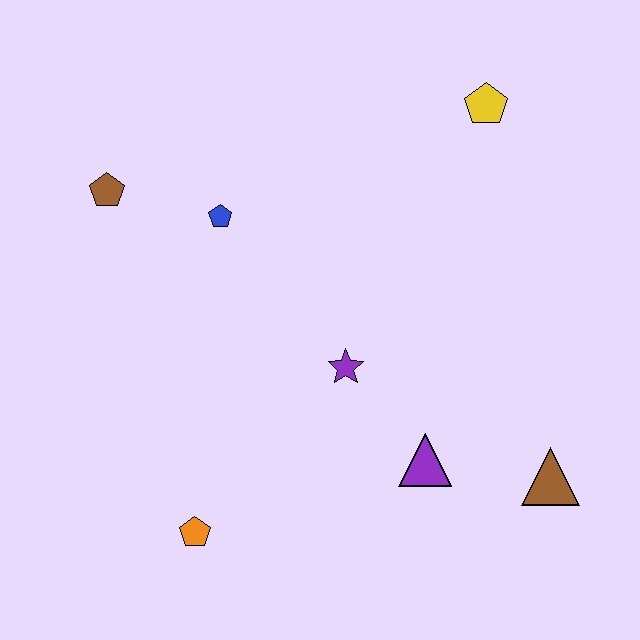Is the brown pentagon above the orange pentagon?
Yes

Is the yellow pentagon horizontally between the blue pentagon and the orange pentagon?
No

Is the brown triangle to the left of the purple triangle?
No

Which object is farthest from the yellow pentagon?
The orange pentagon is farthest from the yellow pentagon.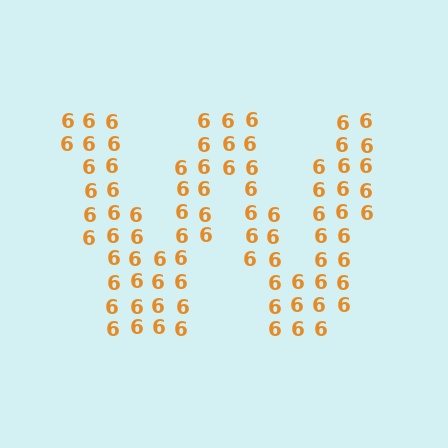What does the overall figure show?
The overall figure shows the letter W.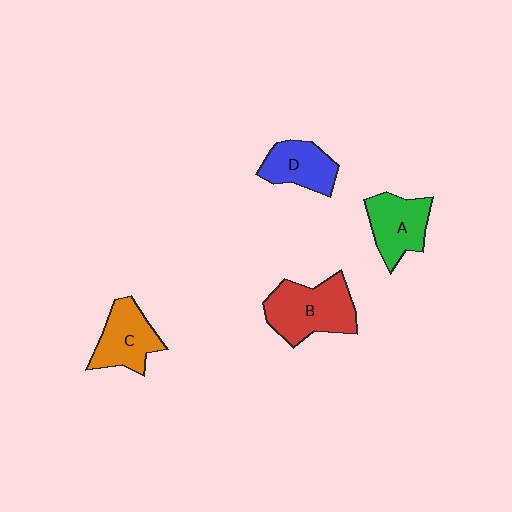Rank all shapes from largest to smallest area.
From largest to smallest: B (red), A (green), C (orange), D (blue).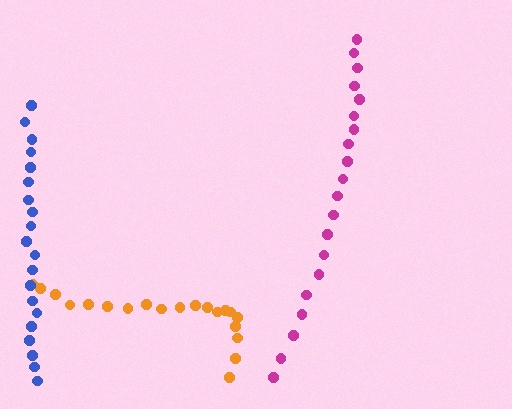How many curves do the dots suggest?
There are 3 distinct paths.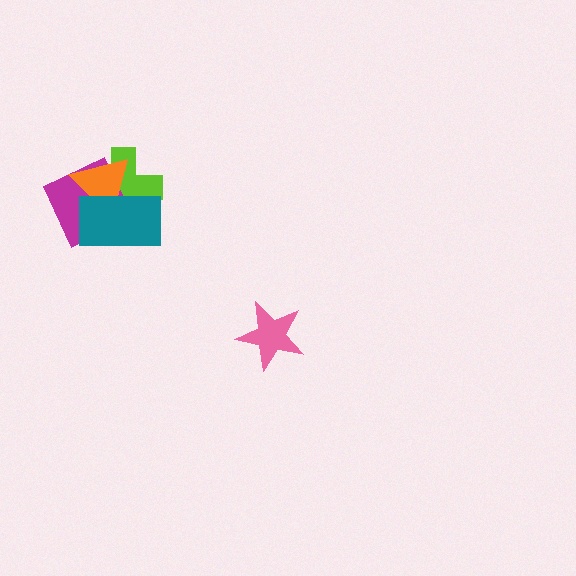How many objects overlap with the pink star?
0 objects overlap with the pink star.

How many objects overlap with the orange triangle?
3 objects overlap with the orange triangle.